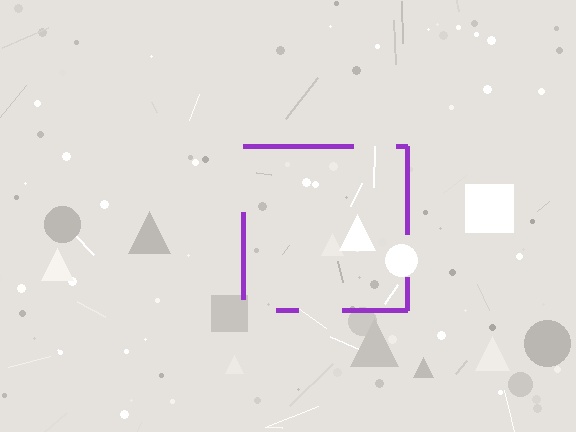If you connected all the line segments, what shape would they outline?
They would outline a square.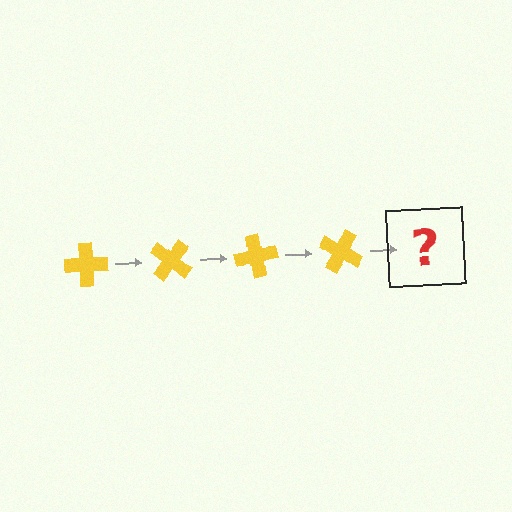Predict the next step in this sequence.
The next step is a yellow cross rotated 160 degrees.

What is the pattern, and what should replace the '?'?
The pattern is that the cross rotates 40 degrees each step. The '?' should be a yellow cross rotated 160 degrees.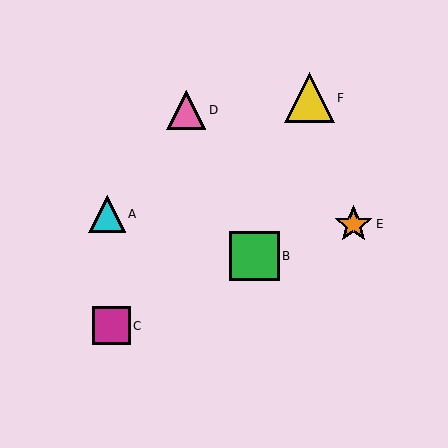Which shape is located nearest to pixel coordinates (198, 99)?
The pink triangle (labeled D) at (186, 110) is nearest to that location.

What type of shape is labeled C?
Shape C is a magenta square.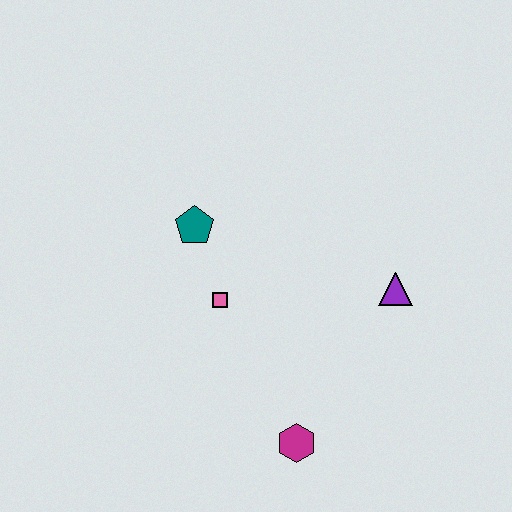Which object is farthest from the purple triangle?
The teal pentagon is farthest from the purple triangle.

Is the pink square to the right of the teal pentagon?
Yes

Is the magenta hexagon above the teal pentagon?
No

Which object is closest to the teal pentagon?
The pink square is closest to the teal pentagon.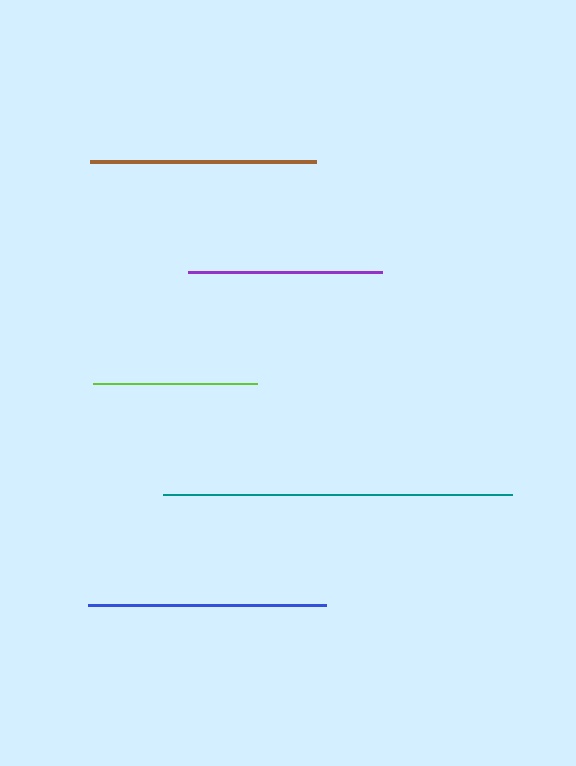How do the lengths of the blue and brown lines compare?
The blue and brown lines are approximately the same length.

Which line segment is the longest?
The teal line is the longest at approximately 349 pixels.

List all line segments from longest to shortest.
From longest to shortest: teal, blue, brown, purple, lime.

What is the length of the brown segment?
The brown segment is approximately 226 pixels long.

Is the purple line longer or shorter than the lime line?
The purple line is longer than the lime line.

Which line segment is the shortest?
The lime line is the shortest at approximately 163 pixels.